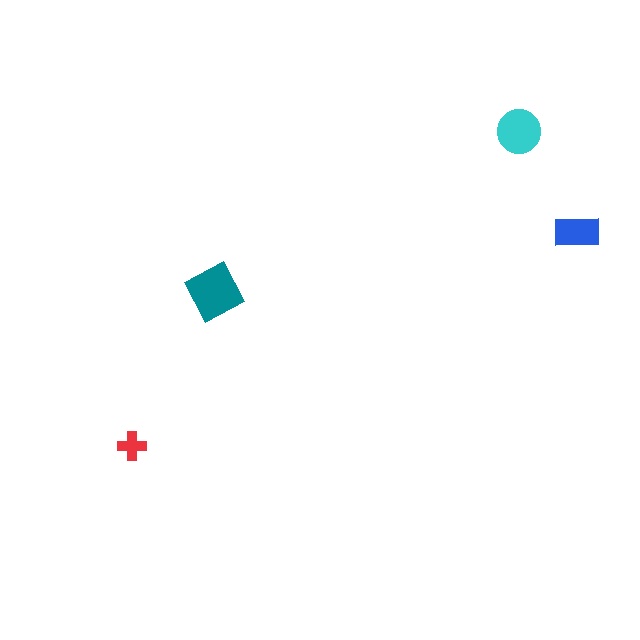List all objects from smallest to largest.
The red cross, the blue rectangle, the cyan circle, the teal diamond.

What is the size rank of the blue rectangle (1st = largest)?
3rd.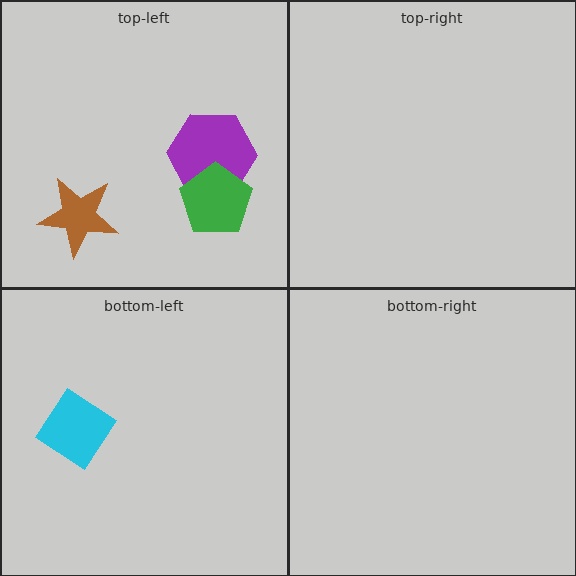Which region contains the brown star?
The top-left region.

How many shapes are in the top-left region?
3.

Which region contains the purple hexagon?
The top-left region.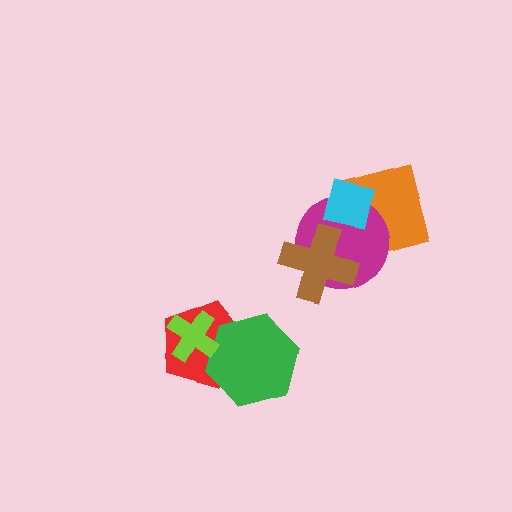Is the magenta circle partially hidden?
Yes, it is partially covered by another shape.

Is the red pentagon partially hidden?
Yes, it is partially covered by another shape.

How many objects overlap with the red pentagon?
2 objects overlap with the red pentagon.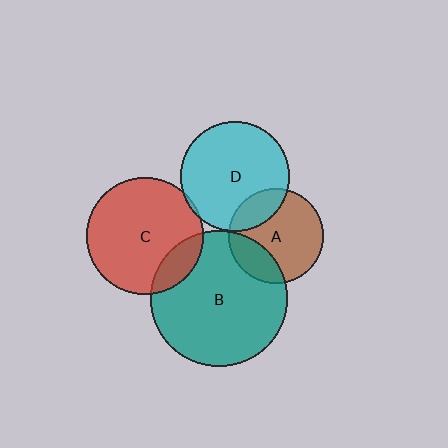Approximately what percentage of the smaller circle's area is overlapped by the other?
Approximately 5%.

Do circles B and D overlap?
Yes.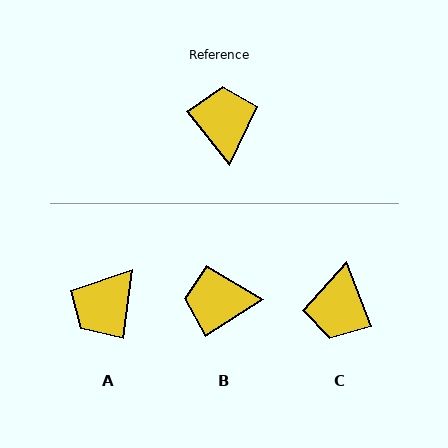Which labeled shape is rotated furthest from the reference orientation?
C, about 163 degrees away.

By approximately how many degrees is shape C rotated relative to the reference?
Approximately 163 degrees counter-clockwise.